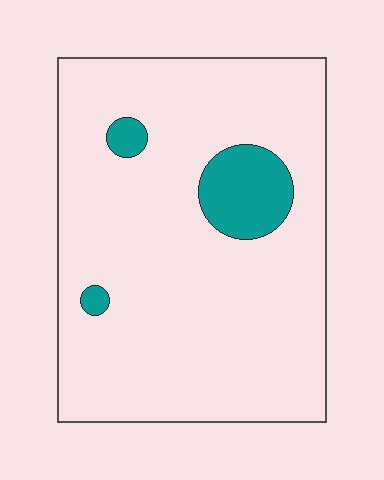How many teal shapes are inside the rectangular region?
3.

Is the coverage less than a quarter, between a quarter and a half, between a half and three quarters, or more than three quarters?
Less than a quarter.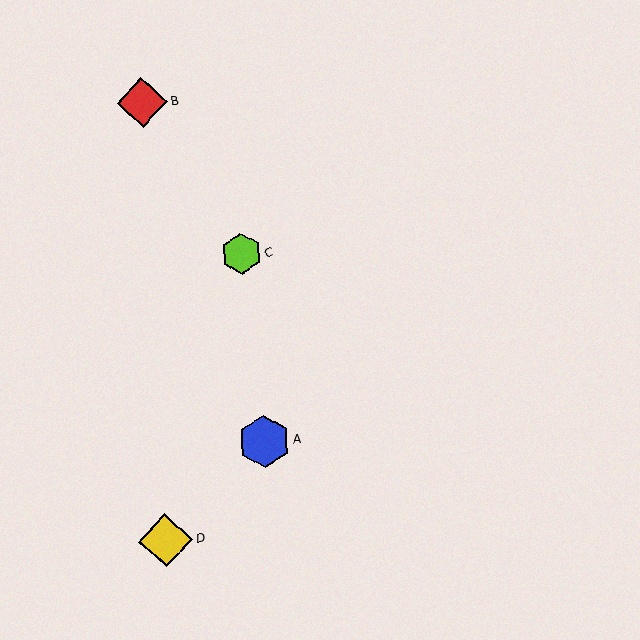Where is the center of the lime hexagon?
The center of the lime hexagon is at (241, 254).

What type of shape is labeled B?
Shape B is a red diamond.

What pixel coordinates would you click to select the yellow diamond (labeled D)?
Click at (166, 540) to select the yellow diamond D.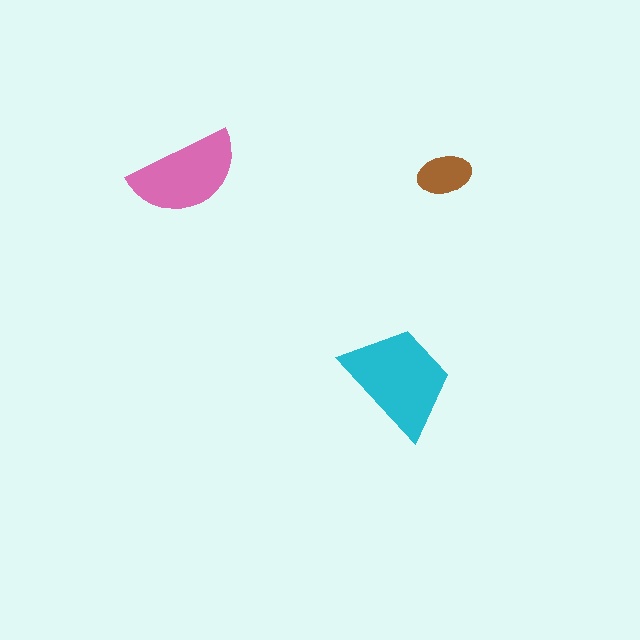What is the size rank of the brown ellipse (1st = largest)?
3rd.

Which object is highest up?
The brown ellipse is topmost.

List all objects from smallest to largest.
The brown ellipse, the pink semicircle, the cyan trapezoid.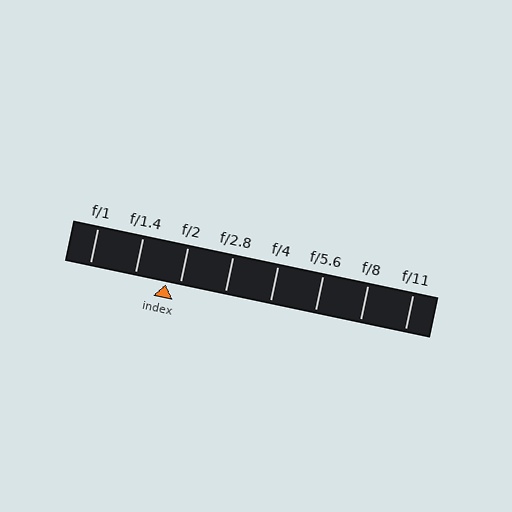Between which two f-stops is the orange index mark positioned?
The index mark is between f/1.4 and f/2.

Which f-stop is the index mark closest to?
The index mark is closest to f/2.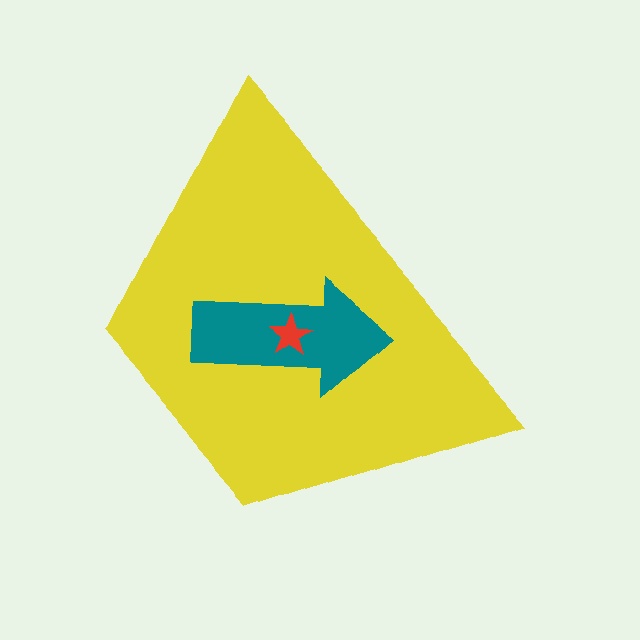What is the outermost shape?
The yellow trapezoid.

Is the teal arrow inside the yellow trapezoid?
Yes.